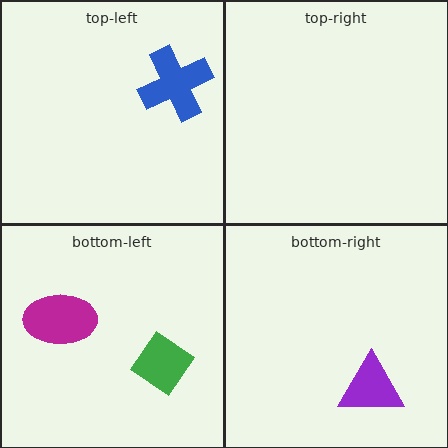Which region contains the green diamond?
The bottom-left region.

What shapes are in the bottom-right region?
The purple triangle.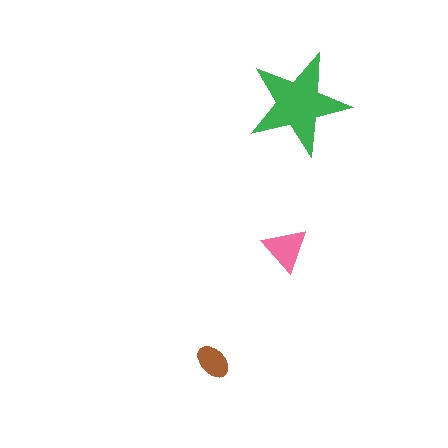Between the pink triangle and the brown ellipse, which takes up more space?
The pink triangle.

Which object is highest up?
The green star is topmost.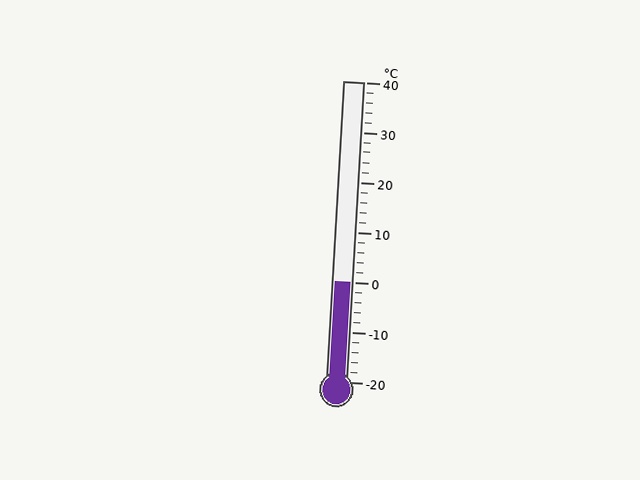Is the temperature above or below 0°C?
The temperature is at 0°C.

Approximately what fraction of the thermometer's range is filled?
The thermometer is filled to approximately 35% of its range.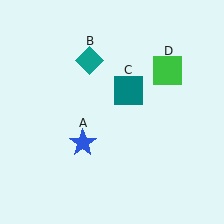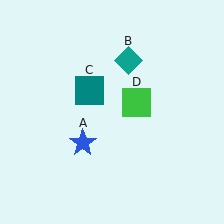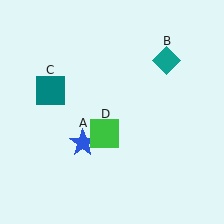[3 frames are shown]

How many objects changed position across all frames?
3 objects changed position: teal diamond (object B), teal square (object C), green square (object D).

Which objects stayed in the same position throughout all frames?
Blue star (object A) remained stationary.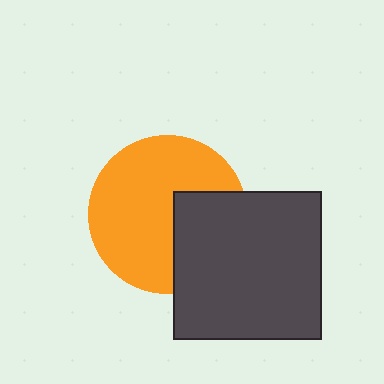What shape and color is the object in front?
The object in front is a dark gray square.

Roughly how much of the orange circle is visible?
Most of it is visible (roughly 69%).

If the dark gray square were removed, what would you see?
You would see the complete orange circle.